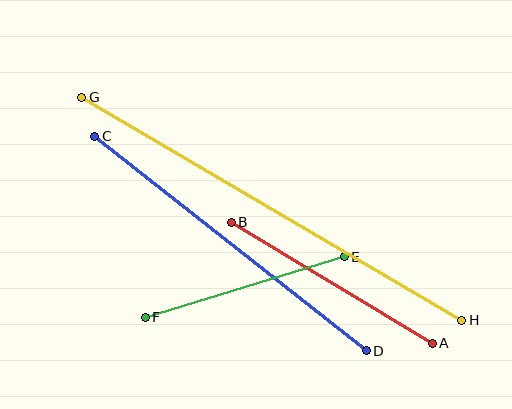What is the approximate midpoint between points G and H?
The midpoint is at approximately (272, 209) pixels.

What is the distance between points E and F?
The distance is approximately 208 pixels.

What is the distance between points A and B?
The distance is approximately 235 pixels.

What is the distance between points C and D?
The distance is approximately 346 pixels.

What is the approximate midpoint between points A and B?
The midpoint is at approximately (332, 283) pixels.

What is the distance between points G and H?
The distance is approximately 441 pixels.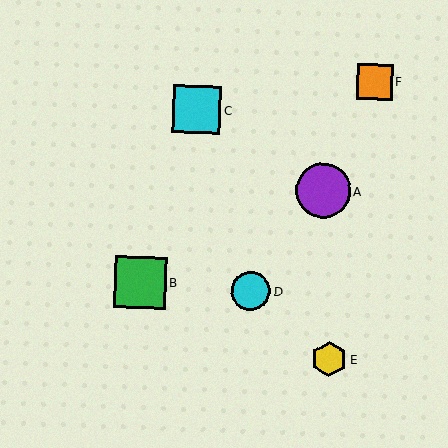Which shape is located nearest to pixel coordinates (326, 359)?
The yellow hexagon (labeled E) at (329, 359) is nearest to that location.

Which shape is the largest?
The purple circle (labeled A) is the largest.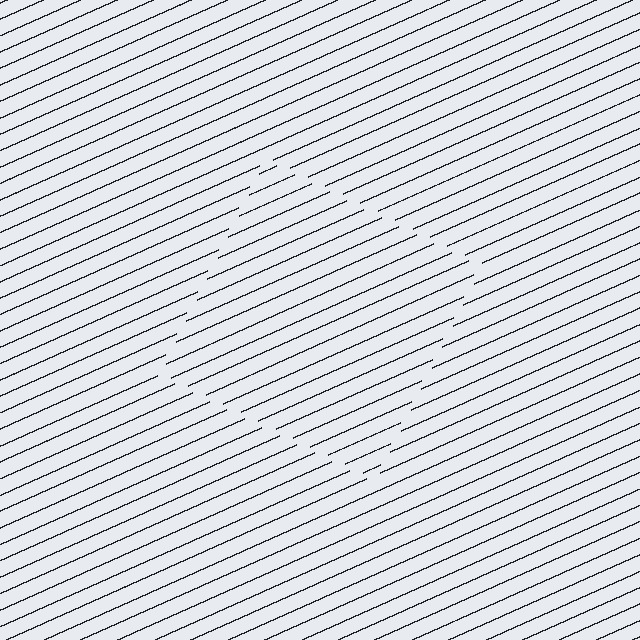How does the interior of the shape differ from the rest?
The interior of the shape contains the same grating, shifted by half a period — the contour is defined by the phase discontinuity where line-ends from the inner and outer gratings abut.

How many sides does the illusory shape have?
4 sides — the line-ends trace a square.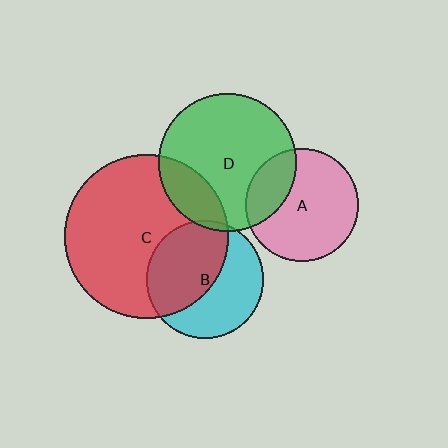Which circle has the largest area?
Circle C (red).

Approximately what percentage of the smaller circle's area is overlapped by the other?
Approximately 5%.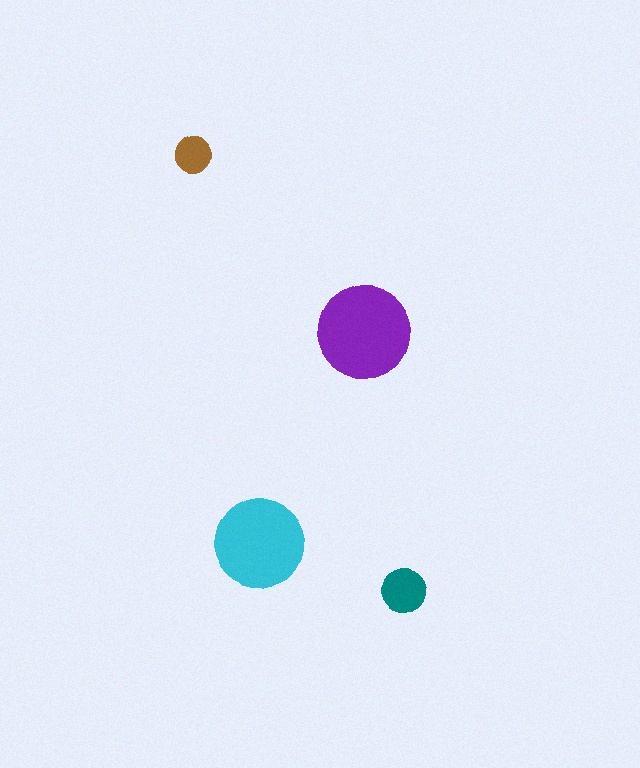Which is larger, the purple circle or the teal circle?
The purple one.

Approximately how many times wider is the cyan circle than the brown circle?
About 2.5 times wider.